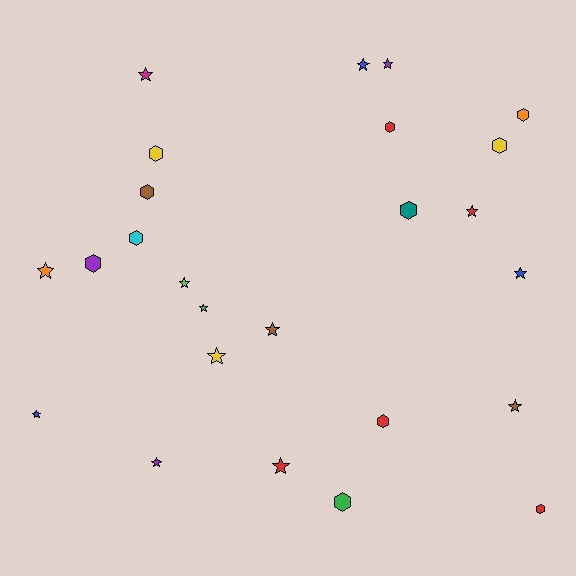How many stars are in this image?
There are 14 stars.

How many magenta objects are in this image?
There is 1 magenta object.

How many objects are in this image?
There are 25 objects.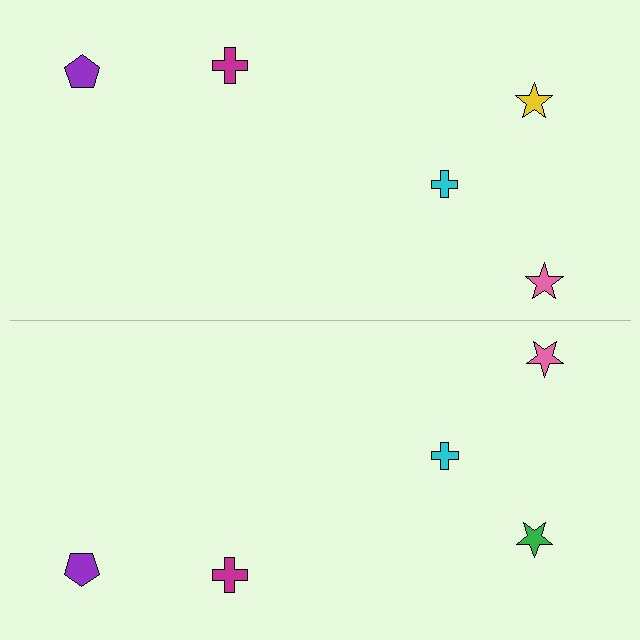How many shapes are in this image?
There are 10 shapes in this image.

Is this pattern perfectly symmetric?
No, the pattern is not perfectly symmetric. The green star on the bottom side breaks the symmetry — its mirror counterpart is yellow.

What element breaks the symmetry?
The green star on the bottom side breaks the symmetry — its mirror counterpart is yellow.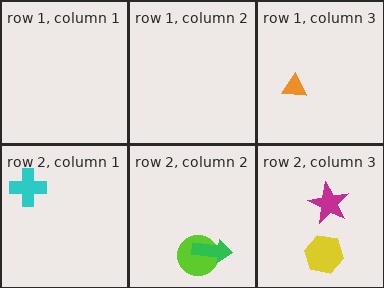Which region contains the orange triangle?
The row 1, column 3 region.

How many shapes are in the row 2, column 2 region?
2.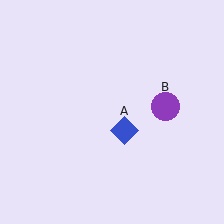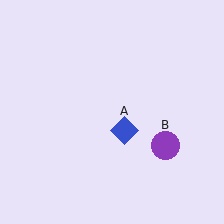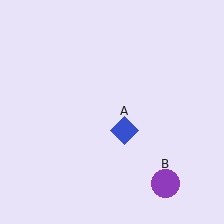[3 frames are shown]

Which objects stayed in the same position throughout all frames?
Blue diamond (object A) remained stationary.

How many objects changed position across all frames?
1 object changed position: purple circle (object B).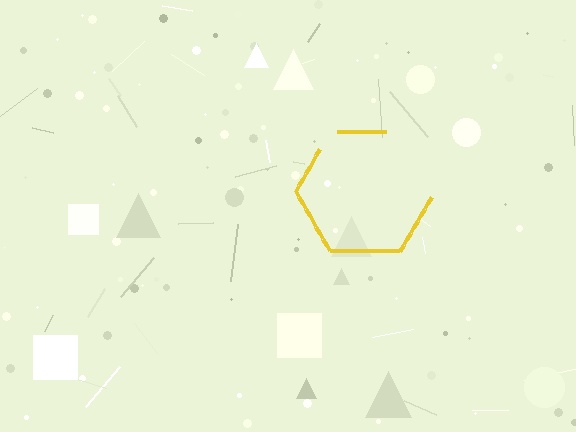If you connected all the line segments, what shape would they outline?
They would outline a hexagon.